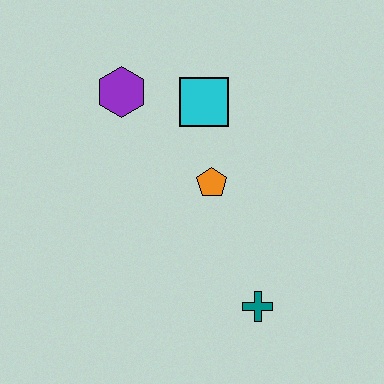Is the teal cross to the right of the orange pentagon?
Yes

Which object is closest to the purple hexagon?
The cyan square is closest to the purple hexagon.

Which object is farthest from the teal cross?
The purple hexagon is farthest from the teal cross.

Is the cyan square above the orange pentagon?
Yes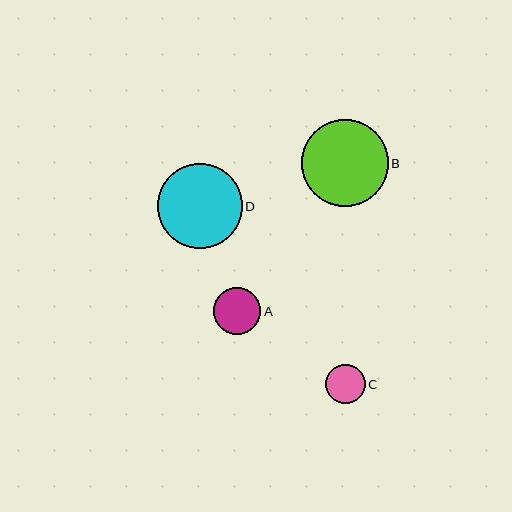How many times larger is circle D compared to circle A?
Circle D is approximately 1.8 times the size of circle A.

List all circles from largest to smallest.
From largest to smallest: B, D, A, C.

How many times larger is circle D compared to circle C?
Circle D is approximately 2.1 times the size of circle C.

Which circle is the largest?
Circle B is the largest with a size of approximately 87 pixels.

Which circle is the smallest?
Circle C is the smallest with a size of approximately 40 pixels.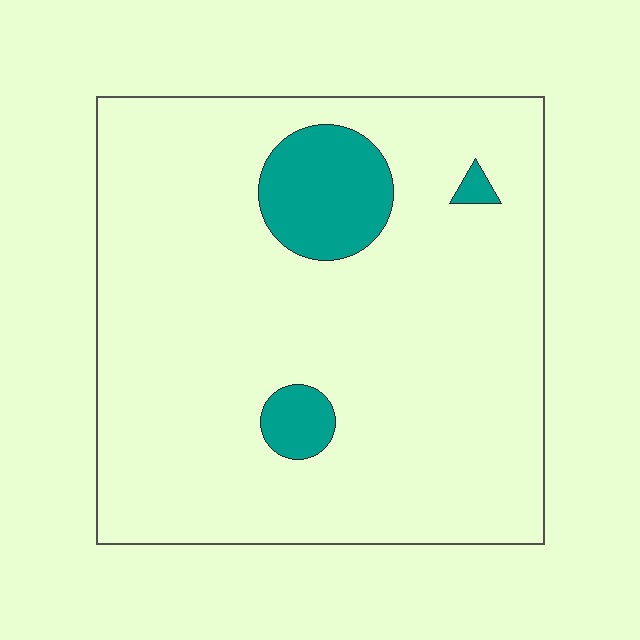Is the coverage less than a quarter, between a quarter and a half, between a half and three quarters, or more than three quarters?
Less than a quarter.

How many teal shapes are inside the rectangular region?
3.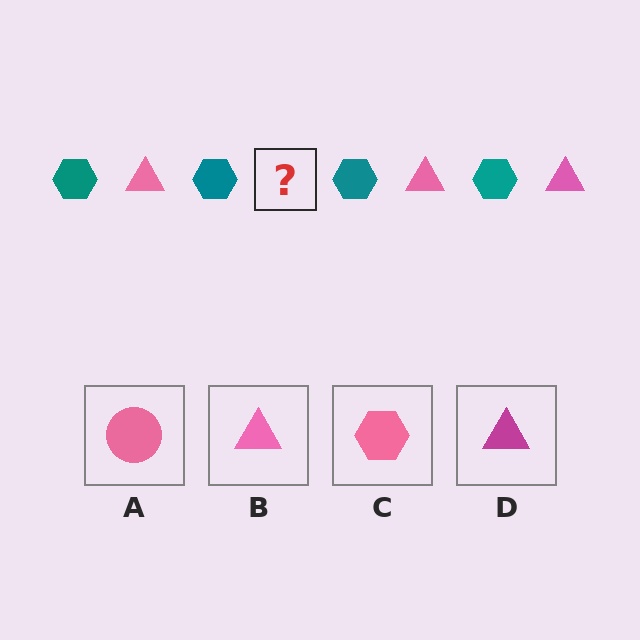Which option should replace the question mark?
Option B.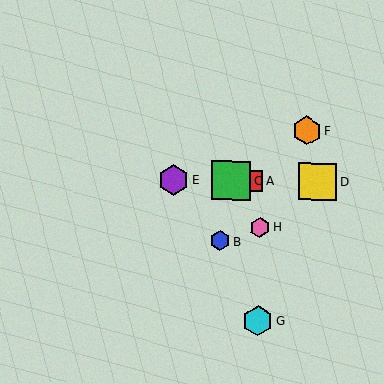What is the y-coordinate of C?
Object C is at y≈180.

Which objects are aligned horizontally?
Objects A, C, D, E are aligned horizontally.